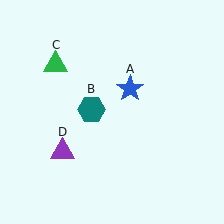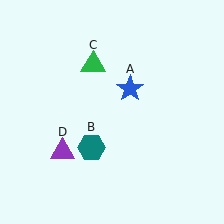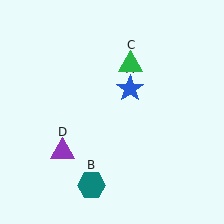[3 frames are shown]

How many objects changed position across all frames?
2 objects changed position: teal hexagon (object B), green triangle (object C).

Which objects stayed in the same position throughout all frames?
Blue star (object A) and purple triangle (object D) remained stationary.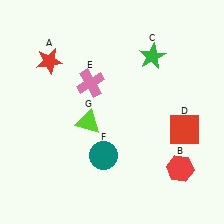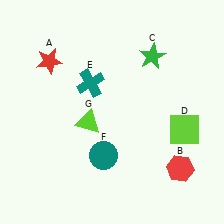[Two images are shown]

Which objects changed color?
D changed from red to lime. E changed from pink to teal.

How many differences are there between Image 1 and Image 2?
There are 2 differences between the two images.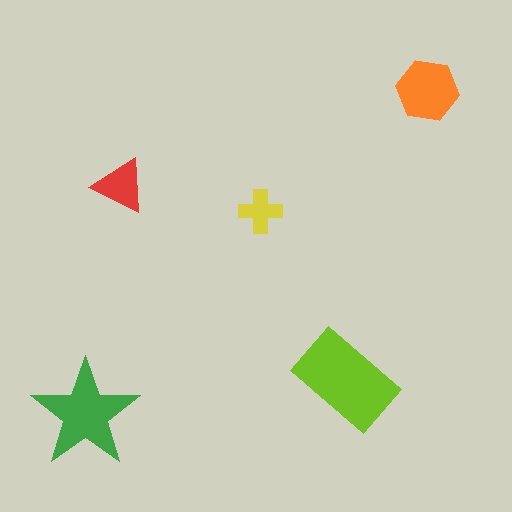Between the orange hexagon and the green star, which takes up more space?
The green star.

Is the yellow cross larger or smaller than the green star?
Smaller.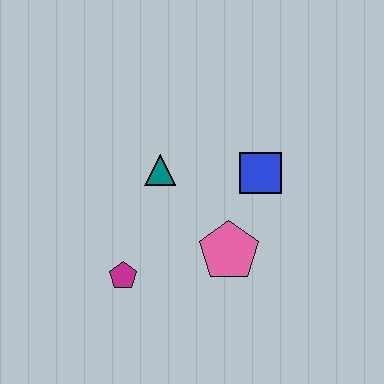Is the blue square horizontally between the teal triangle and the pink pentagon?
No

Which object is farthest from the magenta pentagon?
The blue square is farthest from the magenta pentagon.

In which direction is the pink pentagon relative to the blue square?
The pink pentagon is below the blue square.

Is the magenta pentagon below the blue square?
Yes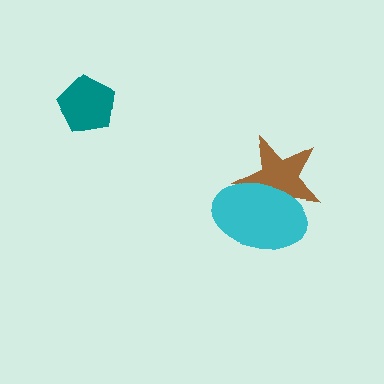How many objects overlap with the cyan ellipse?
1 object overlaps with the cyan ellipse.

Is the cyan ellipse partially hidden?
No, no other shape covers it.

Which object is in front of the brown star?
The cyan ellipse is in front of the brown star.